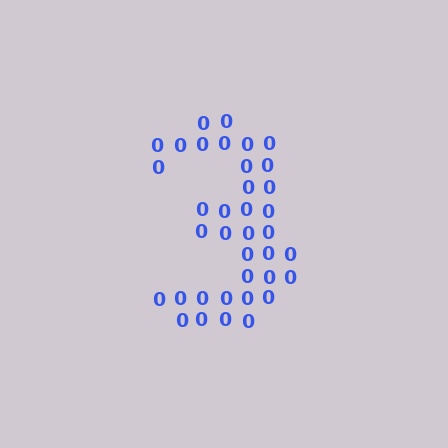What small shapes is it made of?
It is made of small digit 0's.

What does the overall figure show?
The overall figure shows the digit 3.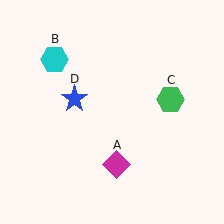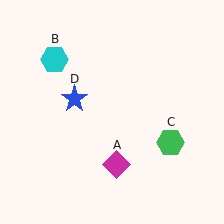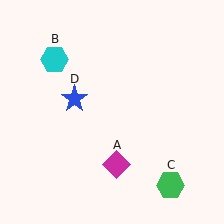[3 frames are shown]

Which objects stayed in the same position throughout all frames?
Magenta diamond (object A) and cyan hexagon (object B) and blue star (object D) remained stationary.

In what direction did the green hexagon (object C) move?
The green hexagon (object C) moved down.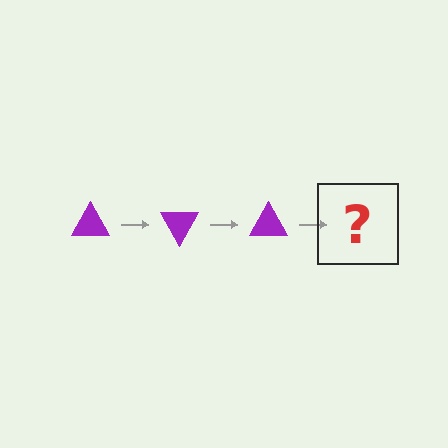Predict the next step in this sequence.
The next step is a purple triangle rotated 180 degrees.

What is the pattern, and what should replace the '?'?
The pattern is that the triangle rotates 60 degrees each step. The '?' should be a purple triangle rotated 180 degrees.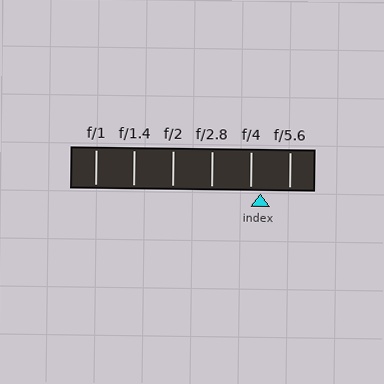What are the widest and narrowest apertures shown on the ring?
The widest aperture shown is f/1 and the narrowest is f/5.6.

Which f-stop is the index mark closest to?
The index mark is closest to f/4.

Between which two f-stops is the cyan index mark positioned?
The index mark is between f/4 and f/5.6.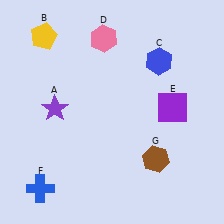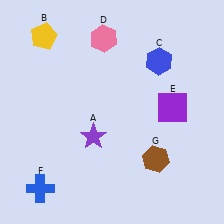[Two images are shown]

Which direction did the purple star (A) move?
The purple star (A) moved right.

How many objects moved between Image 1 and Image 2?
1 object moved between the two images.